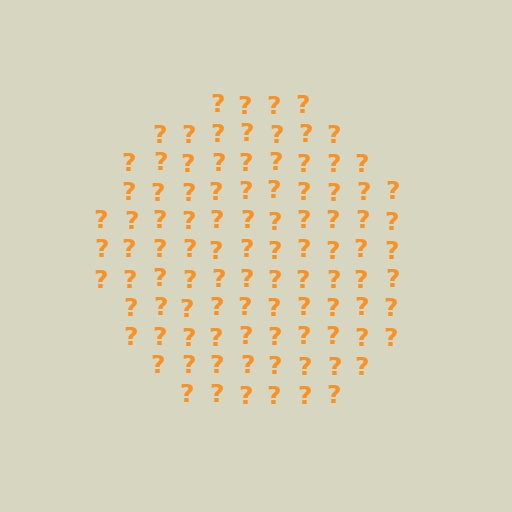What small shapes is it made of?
It is made of small question marks.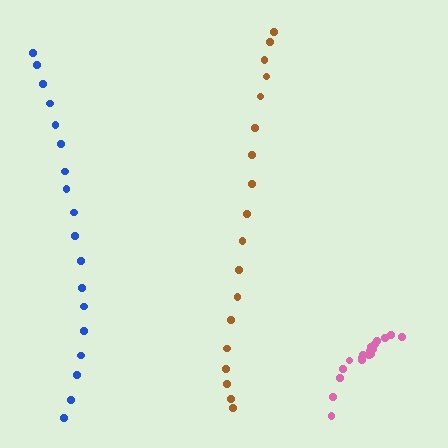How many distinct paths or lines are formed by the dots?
There are 3 distinct paths.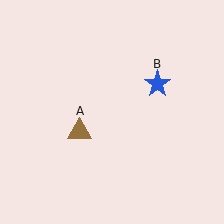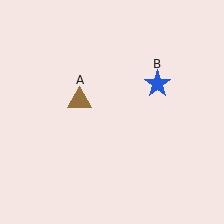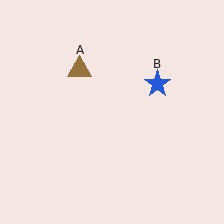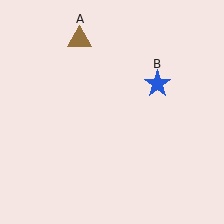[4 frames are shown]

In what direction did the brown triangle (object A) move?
The brown triangle (object A) moved up.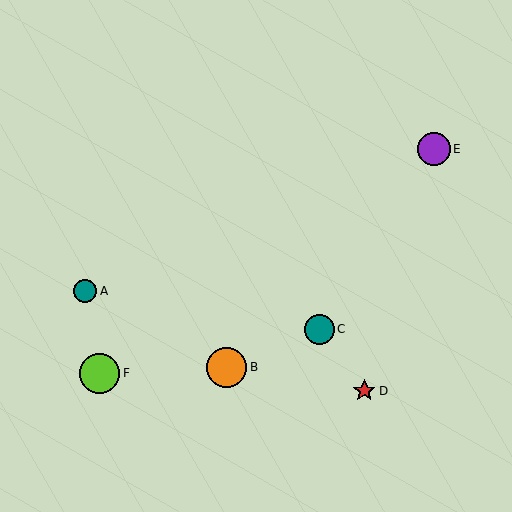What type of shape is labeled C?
Shape C is a teal circle.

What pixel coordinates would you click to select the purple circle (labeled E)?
Click at (434, 149) to select the purple circle E.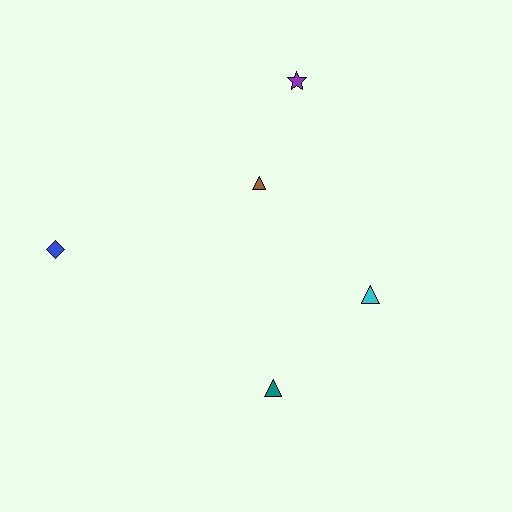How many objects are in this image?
There are 5 objects.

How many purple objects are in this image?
There is 1 purple object.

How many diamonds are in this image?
There is 1 diamond.